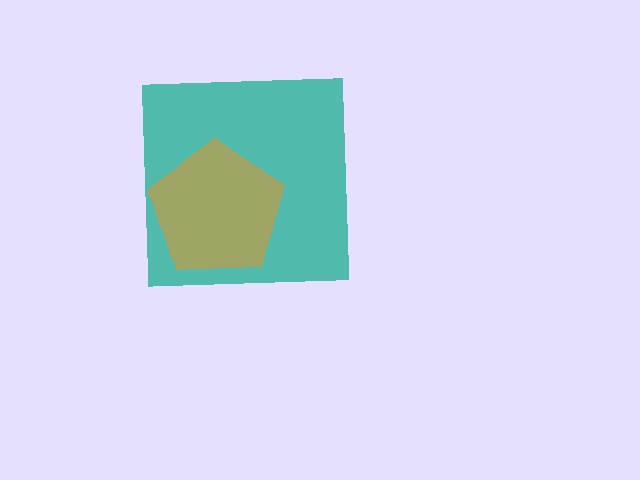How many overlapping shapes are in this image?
There are 2 overlapping shapes in the image.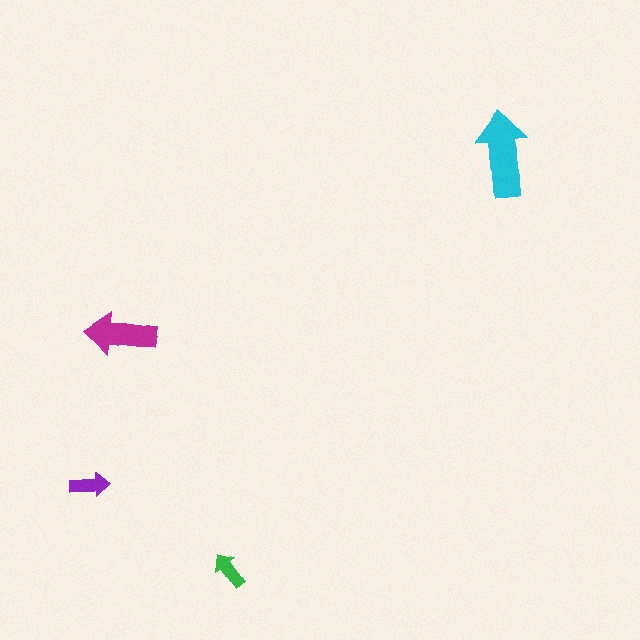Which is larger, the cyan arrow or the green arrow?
The cyan one.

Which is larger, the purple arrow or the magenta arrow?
The magenta one.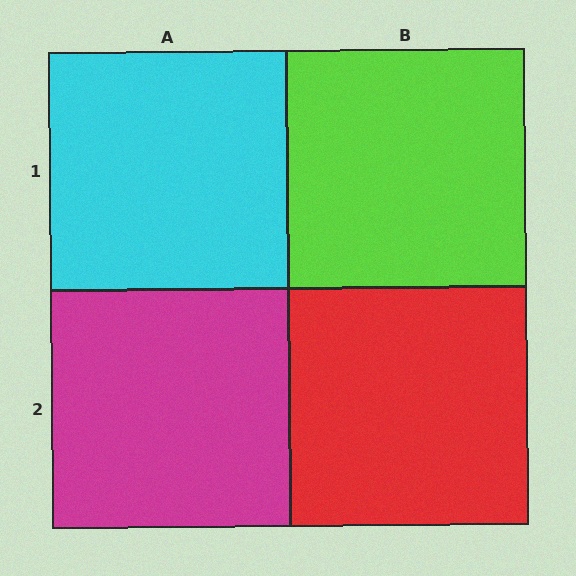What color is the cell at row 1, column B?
Lime.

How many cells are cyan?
1 cell is cyan.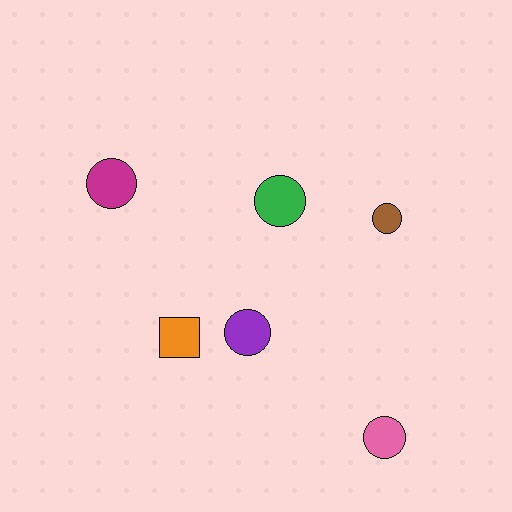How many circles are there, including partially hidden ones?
There are 5 circles.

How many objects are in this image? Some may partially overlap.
There are 6 objects.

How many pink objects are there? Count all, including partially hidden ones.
There is 1 pink object.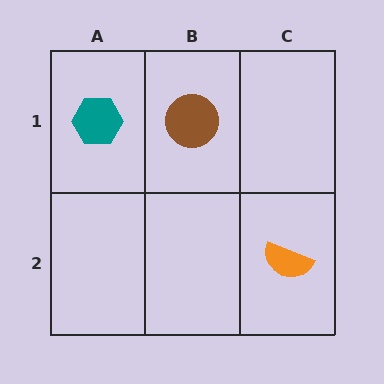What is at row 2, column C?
An orange semicircle.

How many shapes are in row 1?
2 shapes.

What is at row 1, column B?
A brown circle.